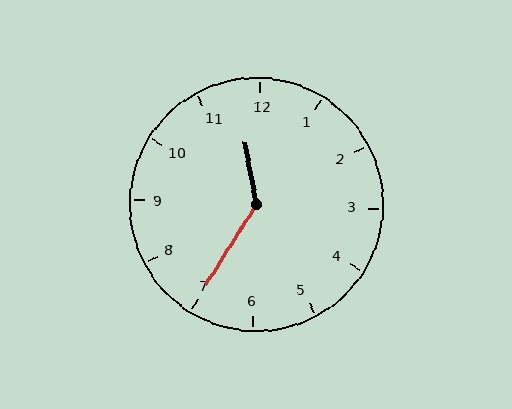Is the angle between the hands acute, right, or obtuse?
It is obtuse.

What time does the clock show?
11:35.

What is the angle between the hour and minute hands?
Approximately 138 degrees.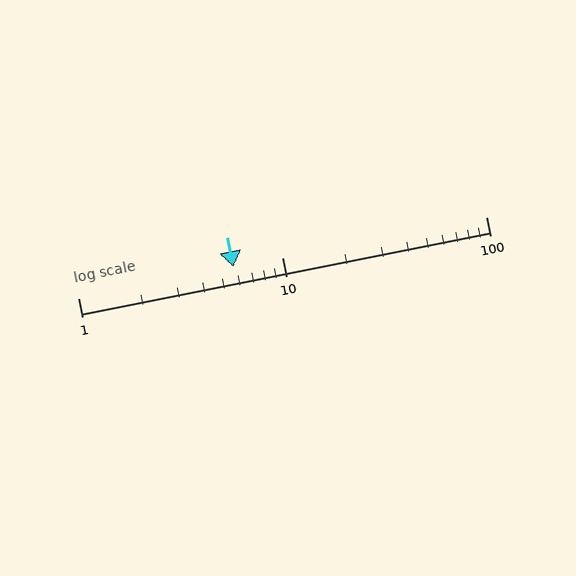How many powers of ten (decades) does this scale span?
The scale spans 2 decades, from 1 to 100.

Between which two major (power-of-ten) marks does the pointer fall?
The pointer is between 1 and 10.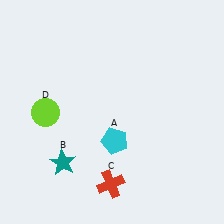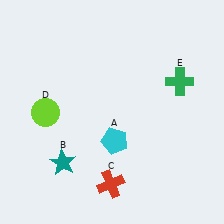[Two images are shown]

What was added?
A green cross (E) was added in Image 2.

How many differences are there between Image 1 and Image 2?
There is 1 difference between the two images.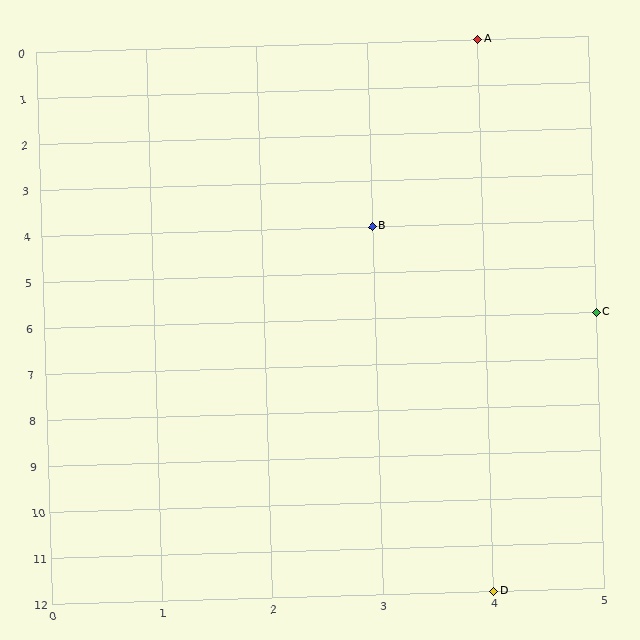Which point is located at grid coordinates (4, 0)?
Point A is at (4, 0).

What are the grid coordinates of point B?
Point B is at grid coordinates (3, 4).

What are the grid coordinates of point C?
Point C is at grid coordinates (5, 6).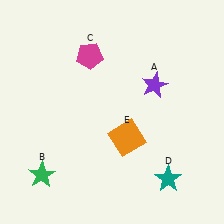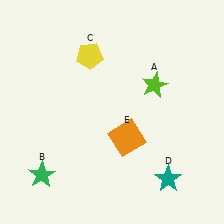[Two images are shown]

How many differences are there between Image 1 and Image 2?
There are 2 differences between the two images.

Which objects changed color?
A changed from purple to lime. C changed from magenta to yellow.